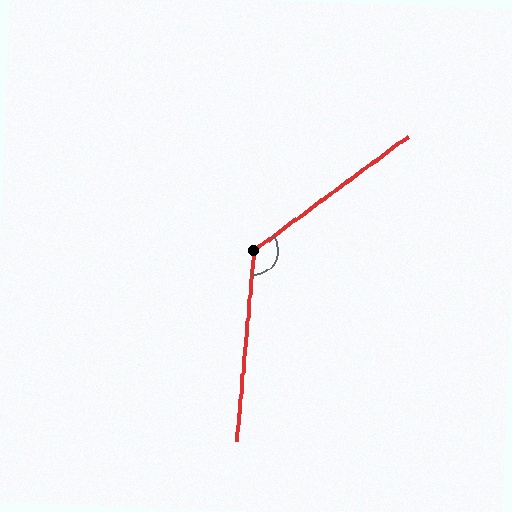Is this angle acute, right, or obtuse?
It is obtuse.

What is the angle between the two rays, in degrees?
Approximately 131 degrees.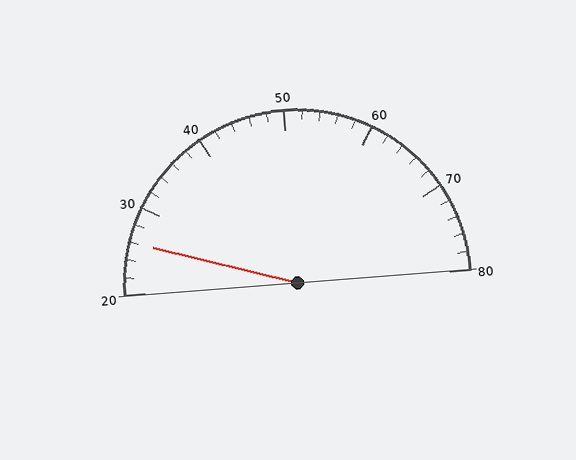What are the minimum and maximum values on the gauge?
The gauge ranges from 20 to 80.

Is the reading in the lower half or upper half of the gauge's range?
The reading is in the lower half of the range (20 to 80).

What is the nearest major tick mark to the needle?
The nearest major tick mark is 30.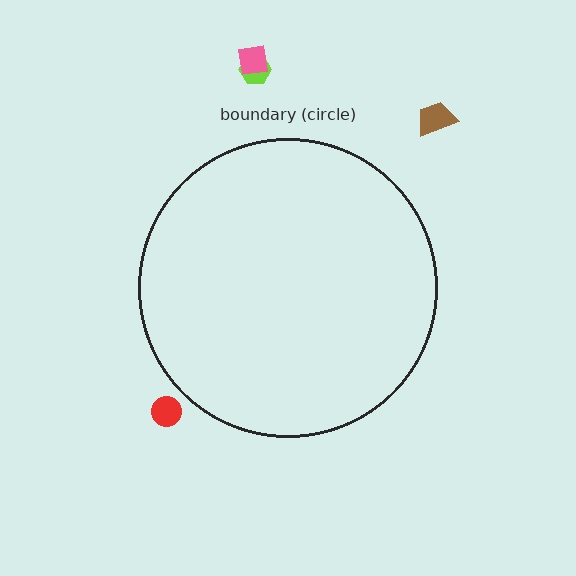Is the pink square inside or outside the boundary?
Outside.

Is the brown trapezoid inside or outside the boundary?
Outside.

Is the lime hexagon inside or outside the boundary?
Outside.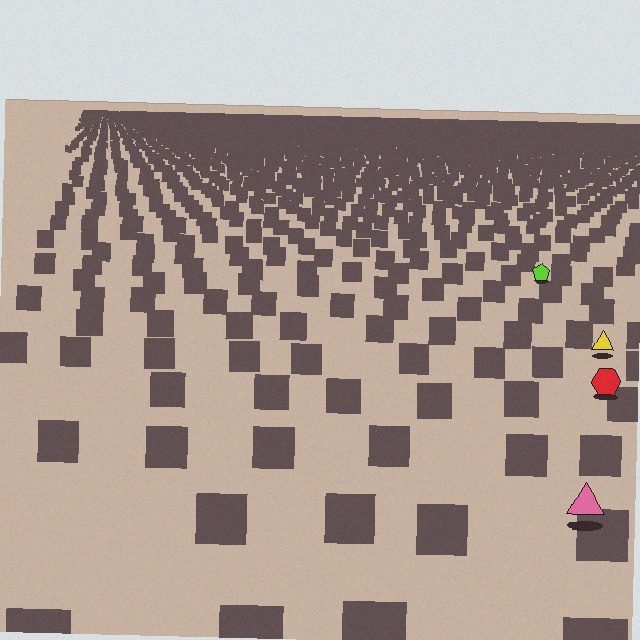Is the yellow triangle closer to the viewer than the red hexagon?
No. The red hexagon is closer — you can tell from the texture gradient: the ground texture is coarser near it.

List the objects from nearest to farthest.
From nearest to farthest: the pink triangle, the red hexagon, the yellow triangle, the lime pentagon.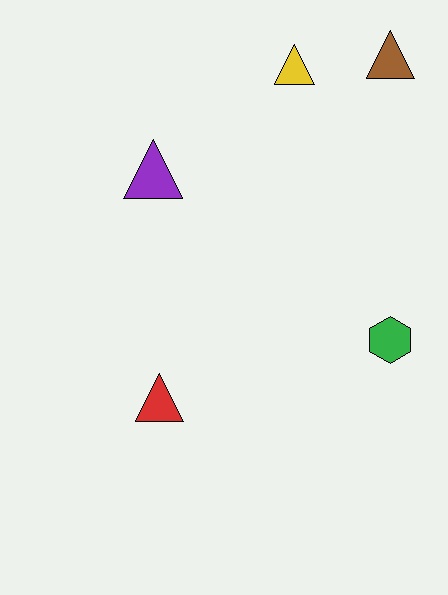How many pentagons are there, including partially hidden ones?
There are no pentagons.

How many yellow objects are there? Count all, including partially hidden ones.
There is 1 yellow object.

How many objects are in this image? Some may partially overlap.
There are 5 objects.